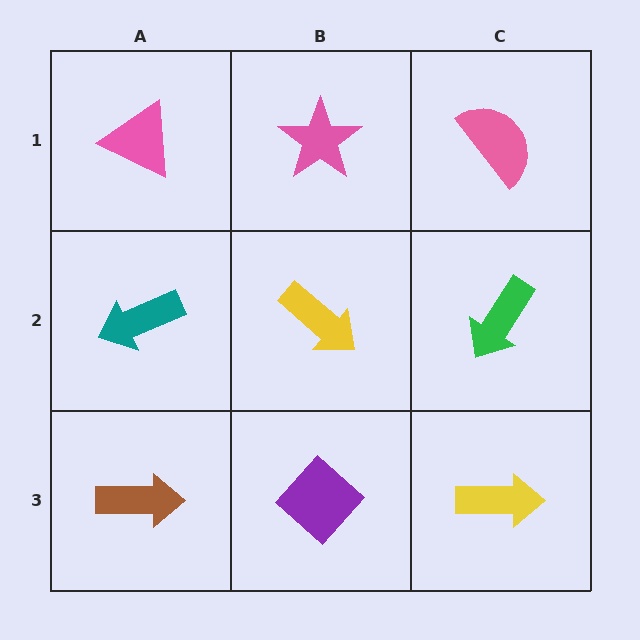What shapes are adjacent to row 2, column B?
A pink star (row 1, column B), a purple diamond (row 3, column B), a teal arrow (row 2, column A), a green arrow (row 2, column C).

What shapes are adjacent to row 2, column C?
A pink semicircle (row 1, column C), a yellow arrow (row 3, column C), a yellow arrow (row 2, column B).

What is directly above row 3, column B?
A yellow arrow.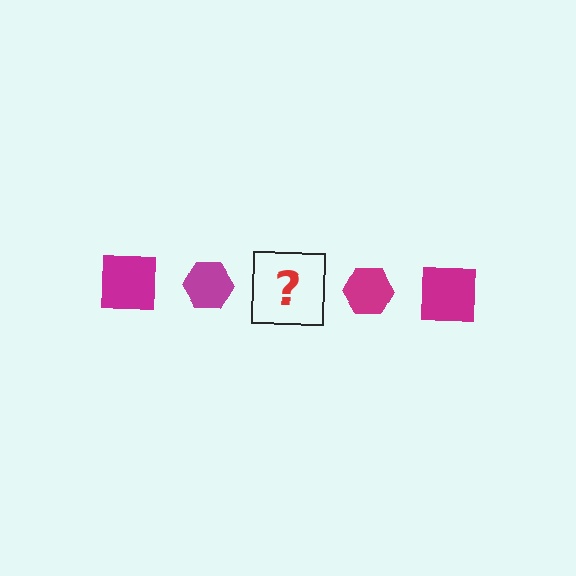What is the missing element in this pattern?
The missing element is a magenta square.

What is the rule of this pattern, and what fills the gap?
The rule is that the pattern cycles through square, hexagon shapes in magenta. The gap should be filled with a magenta square.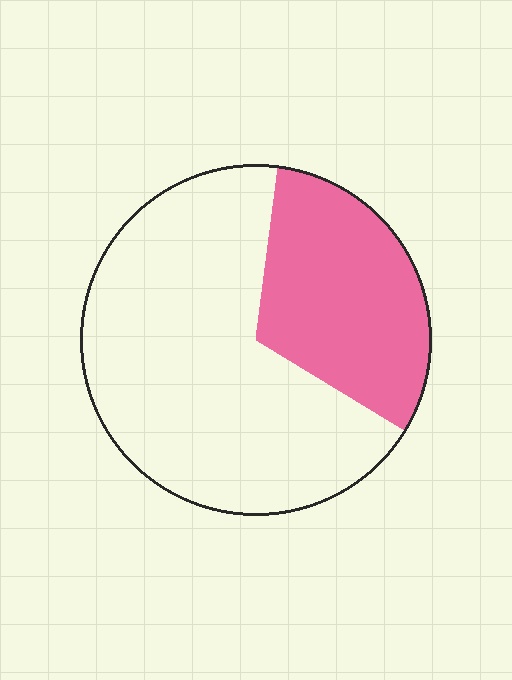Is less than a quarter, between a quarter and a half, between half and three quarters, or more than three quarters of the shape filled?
Between a quarter and a half.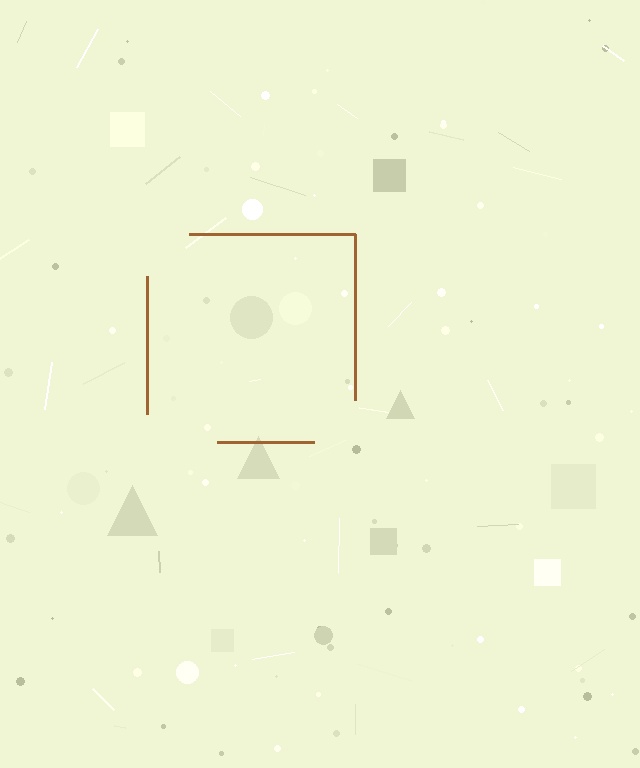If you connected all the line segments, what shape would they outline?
They would outline a square.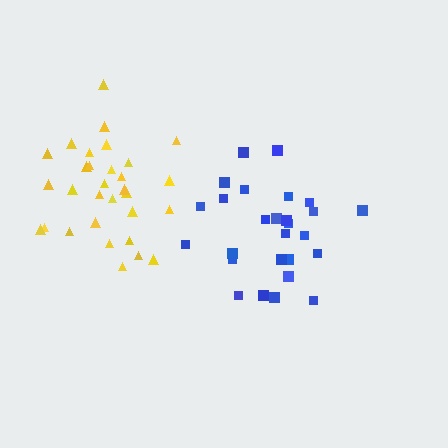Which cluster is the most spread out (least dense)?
Blue.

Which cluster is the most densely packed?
Yellow.